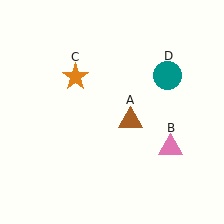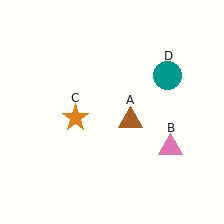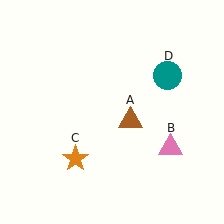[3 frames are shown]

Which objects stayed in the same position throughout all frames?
Brown triangle (object A) and pink triangle (object B) and teal circle (object D) remained stationary.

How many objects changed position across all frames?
1 object changed position: orange star (object C).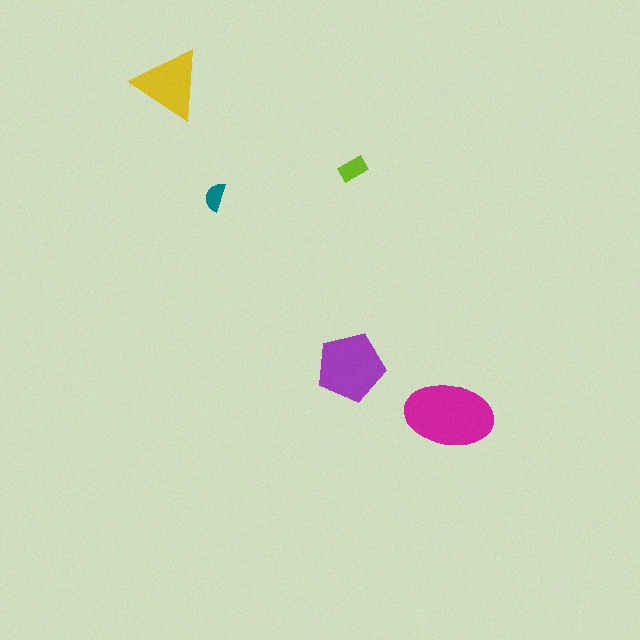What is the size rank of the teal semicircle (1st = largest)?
5th.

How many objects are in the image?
There are 5 objects in the image.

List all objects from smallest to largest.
The teal semicircle, the lime rectangle, the yellow triangle, the purple pentagon, the magenta ellipse.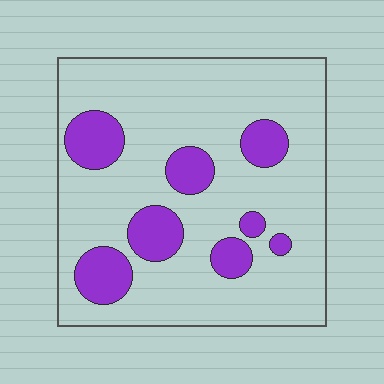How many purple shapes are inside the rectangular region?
8.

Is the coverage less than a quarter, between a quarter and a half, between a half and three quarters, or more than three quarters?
Less than a quarter.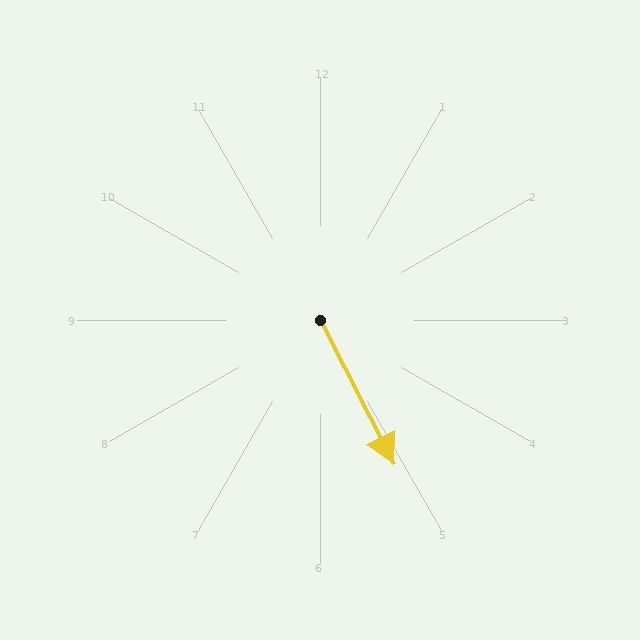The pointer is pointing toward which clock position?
Roughly 5 o'clock.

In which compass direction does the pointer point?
Southeast.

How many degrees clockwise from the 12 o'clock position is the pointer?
Approximately 153 degrees.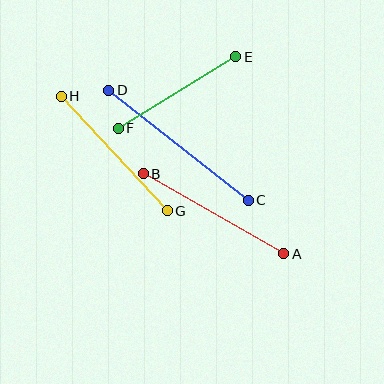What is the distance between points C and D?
The distance is approximately 177 pixels.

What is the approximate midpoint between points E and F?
The midpoint is at approximately (177, 92) pixels.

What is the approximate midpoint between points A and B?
The midpoint is at approximately (214, 214) pixels.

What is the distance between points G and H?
The distance is approximately 156 pixels.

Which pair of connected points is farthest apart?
Points C and D are farthest apart.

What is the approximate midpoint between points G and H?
The midpoint is at approximately (114, 154) pixels.